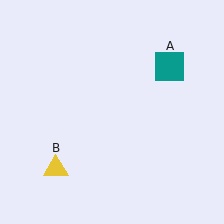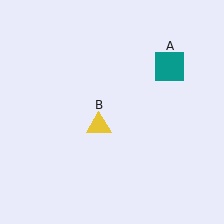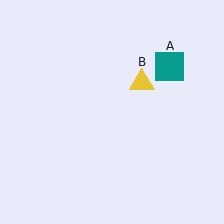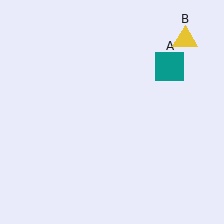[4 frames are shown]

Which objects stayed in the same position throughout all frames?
Teal square (object A) remained stationary.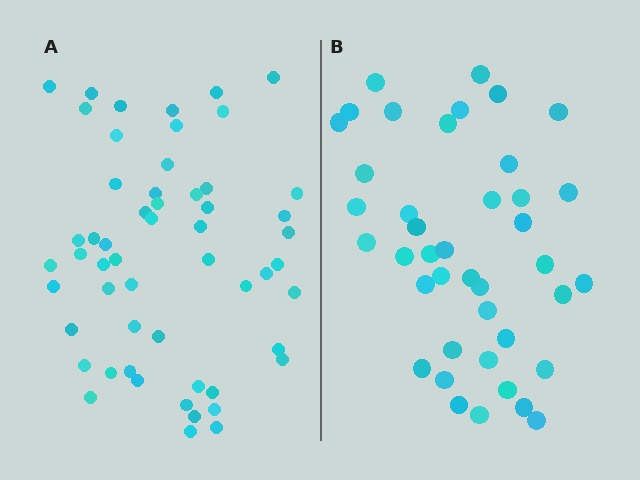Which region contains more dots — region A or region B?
Region A (the left region) has more dots.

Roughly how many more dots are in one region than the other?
Region A has approximately 15 more dots than region B.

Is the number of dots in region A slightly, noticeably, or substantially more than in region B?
Region A has noticeably more, but not dramatically so. The ratio is roughly 1.3 to 1.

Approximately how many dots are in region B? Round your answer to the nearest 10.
About 40 dots. (The exact count is 41, which rounds to 40.)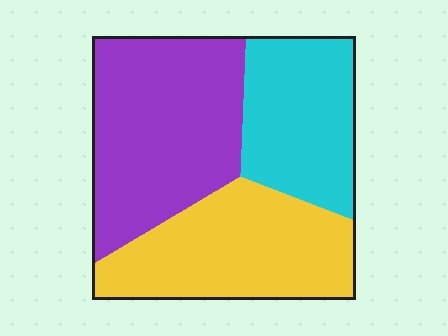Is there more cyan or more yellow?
Yellow.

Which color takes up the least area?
Cyan, at roughly 25%.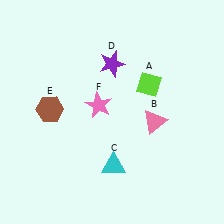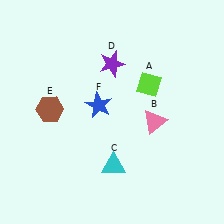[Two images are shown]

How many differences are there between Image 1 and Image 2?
There is 1 difference between the two images.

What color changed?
The star (F) changed from pink in Image 1 to blue in Image 2.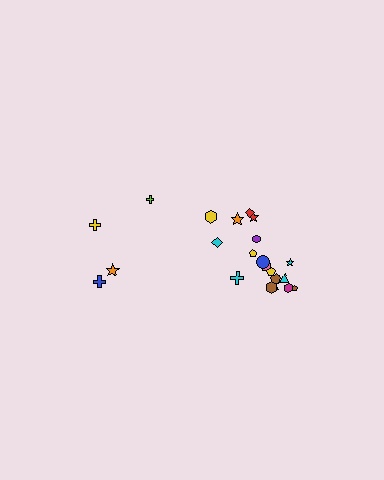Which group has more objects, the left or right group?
The right group.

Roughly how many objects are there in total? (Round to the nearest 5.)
Roughly 20 objects in total.